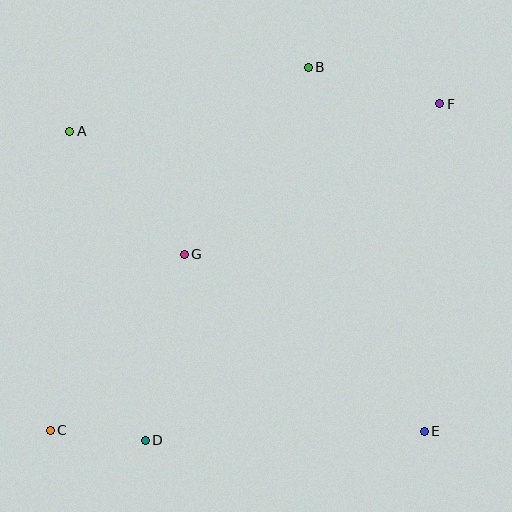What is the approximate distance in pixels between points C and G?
The distance between C and G is approximately 221 pixels.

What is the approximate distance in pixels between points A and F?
The distance between A and F is approximately 371 pixels.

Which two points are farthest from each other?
Points C and F are farthest from each other.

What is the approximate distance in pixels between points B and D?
The distance between B and D is approximately 407 pixels.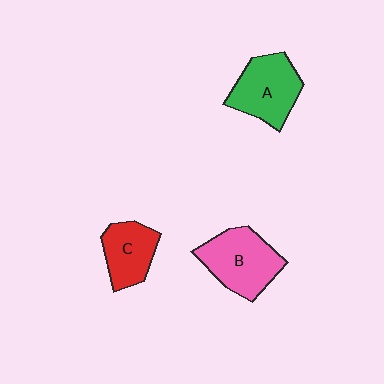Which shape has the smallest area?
Shape C (red).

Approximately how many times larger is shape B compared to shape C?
Approximately 1.4 times.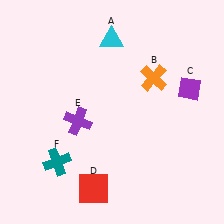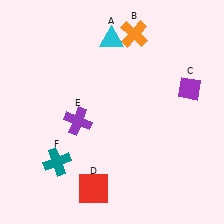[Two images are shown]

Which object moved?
The orange cross (B) moved up.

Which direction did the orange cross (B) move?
The orange cross (B) moved up.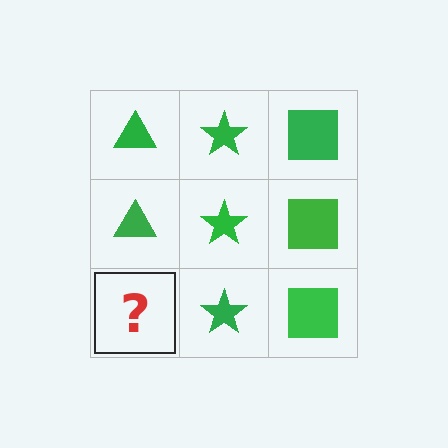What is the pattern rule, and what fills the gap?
The rule is that each column has a consistent shape. The gap should be filled with a green triangle.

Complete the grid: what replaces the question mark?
The question mark should be replaced with a green triangle.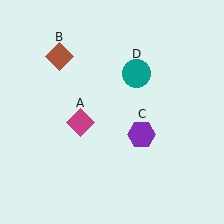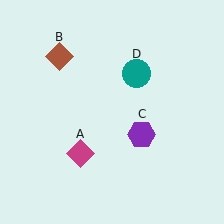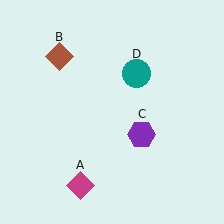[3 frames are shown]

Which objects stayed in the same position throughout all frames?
Brown diamond (object B) and purple hexagon (object C) and teal circle (object D) remained stationary.